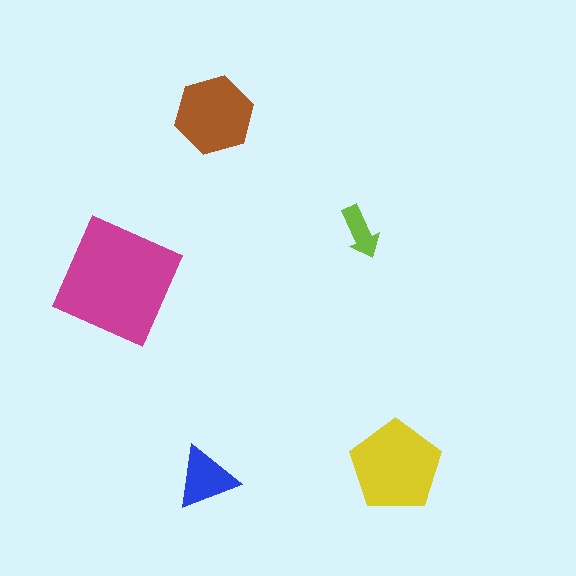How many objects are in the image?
There are 5 objects in the image.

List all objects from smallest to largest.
The lime arrow, the blue triangle, the brown hexagon, the yellow pentagon, the magenta square.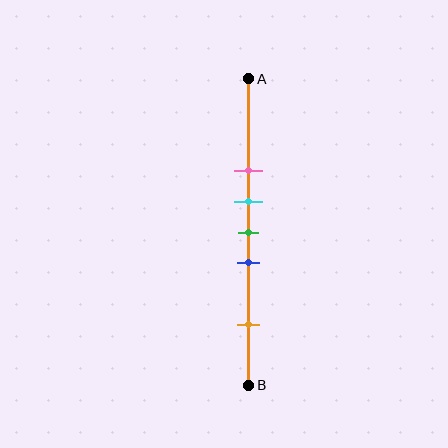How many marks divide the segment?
There are 5 marks dividing the segment.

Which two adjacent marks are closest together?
The cyan and green marks are the closest adjacent pair.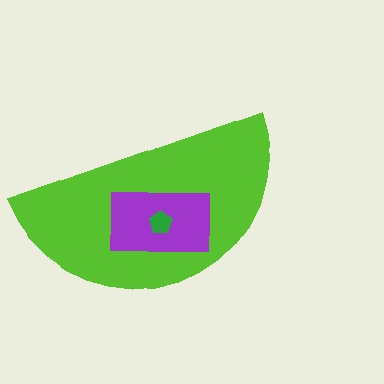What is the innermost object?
The green pentagon.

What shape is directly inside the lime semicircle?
The purple rectangle.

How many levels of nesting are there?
3.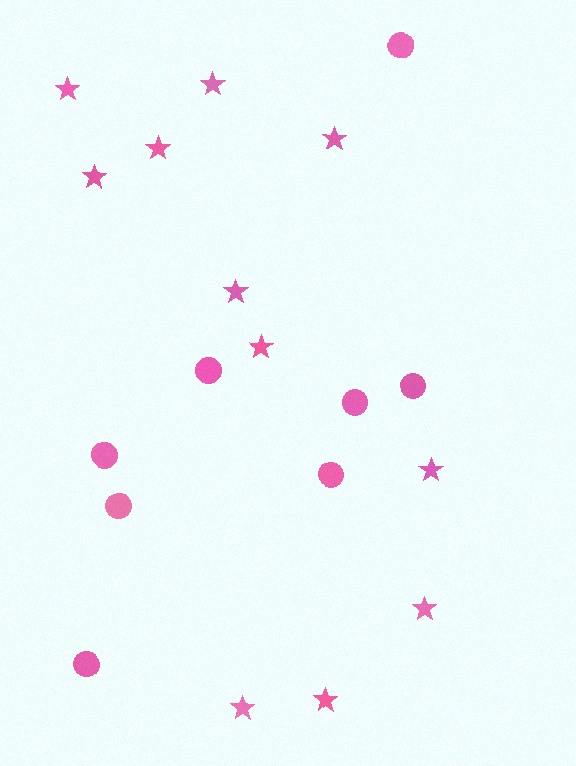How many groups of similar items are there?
There are 2 groups: one group of circles (8) and one group of stars (11).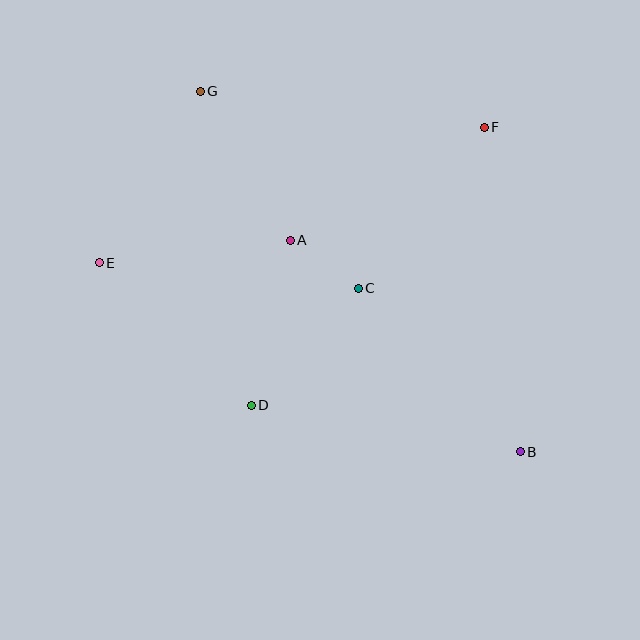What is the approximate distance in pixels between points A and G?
The distance between A and G is approximately 174 pixels.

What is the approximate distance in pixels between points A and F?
The distance between A and F is approximately 224 pixels.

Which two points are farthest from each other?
Points B and G are farthest from each other.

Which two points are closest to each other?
Points A and C are closest to each other.